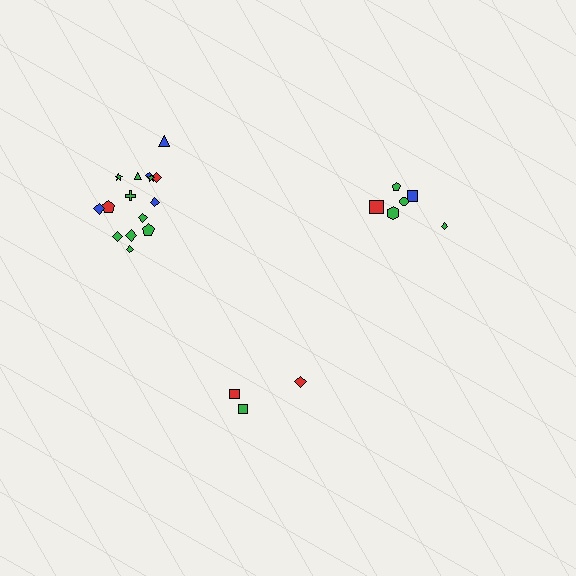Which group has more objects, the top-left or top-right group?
The top-left group.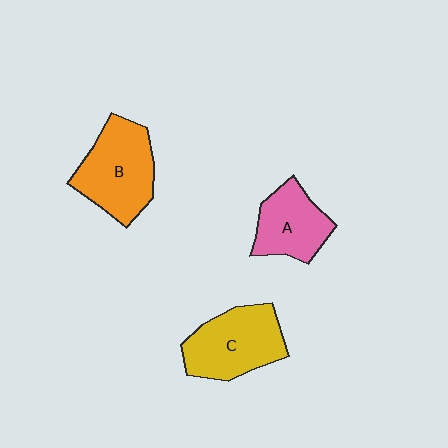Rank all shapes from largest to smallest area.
From largest to smallest: B (orange), C (yellow), A (pink).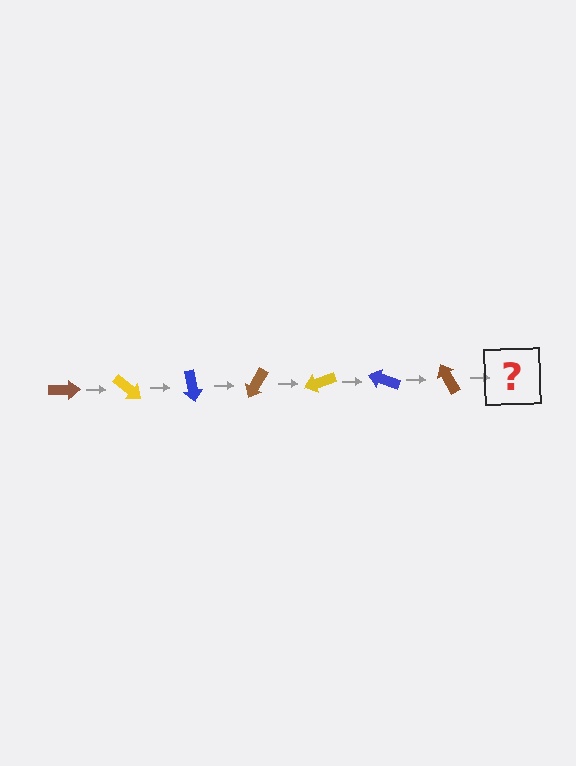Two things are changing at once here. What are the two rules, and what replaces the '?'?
The two rules are that it rotates 40 degrees each step and the color cycles through brown, yellow, and blue. The '?' should be a yellow arrow, rotated 280 degrees from the start.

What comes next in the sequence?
The next element should be a yellow arrow, rotated 280 degrees from the start.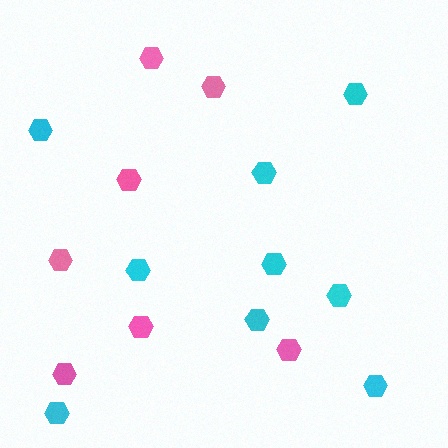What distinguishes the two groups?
There are 2 groups: one group of pink hexagons (7) and one group of cyan hexagons (9).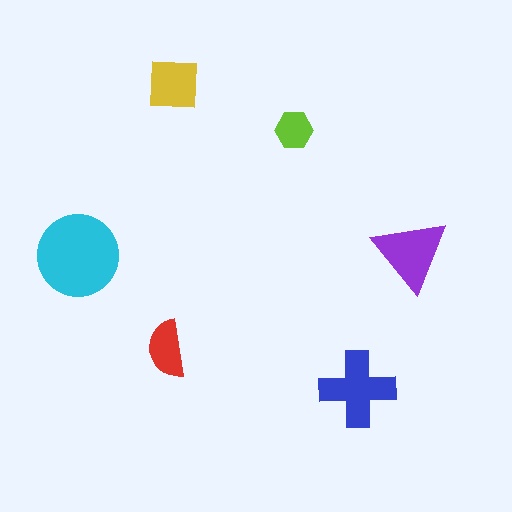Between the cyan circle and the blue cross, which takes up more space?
The cyan circle.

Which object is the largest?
The cyan circle.